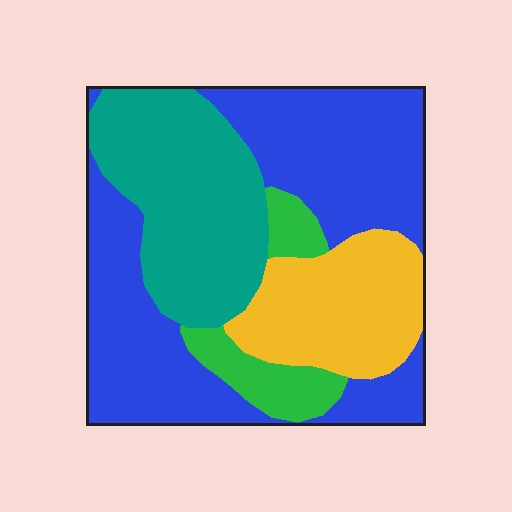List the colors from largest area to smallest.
From largest to smallest: blue, teal, yellow, green.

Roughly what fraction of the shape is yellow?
Yellow takes up about one fifth (1/5) of the shape.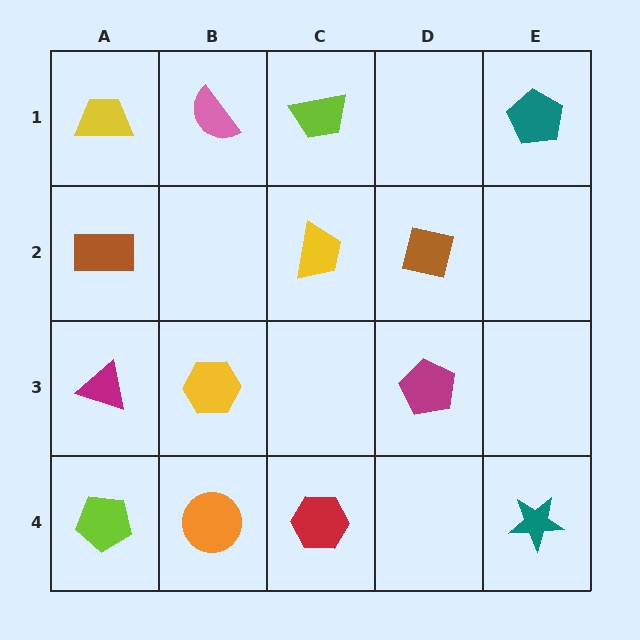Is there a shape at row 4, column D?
No, that cell is empty.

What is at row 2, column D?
A brown square.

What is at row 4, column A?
A lime pentagon.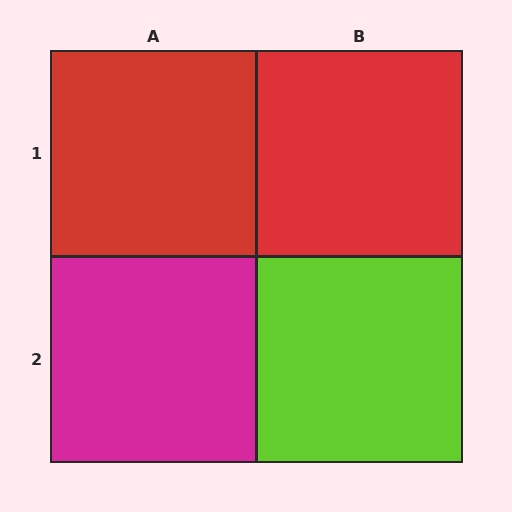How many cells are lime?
1 cell is lime.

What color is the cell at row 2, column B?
Lime.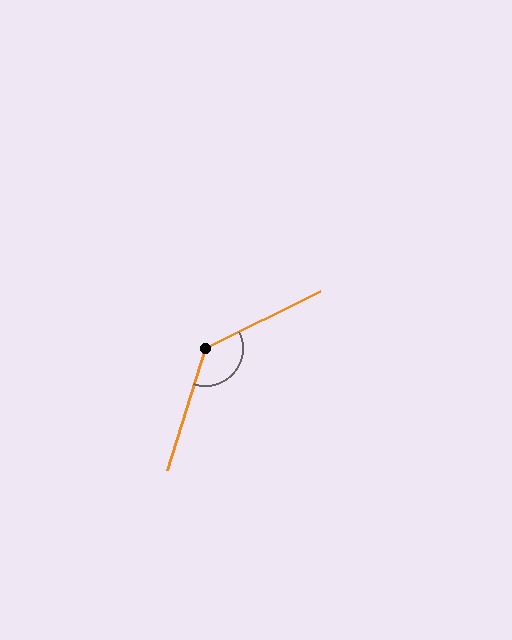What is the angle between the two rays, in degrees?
Approximately 134 degrees.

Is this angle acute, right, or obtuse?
It is obtuse.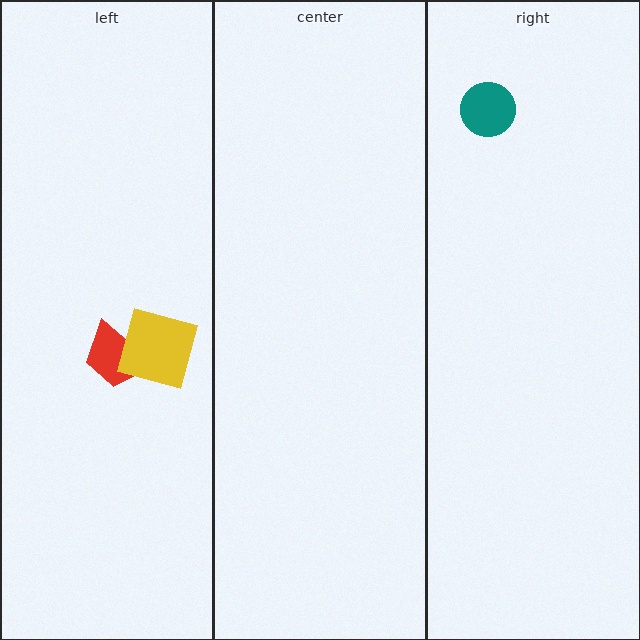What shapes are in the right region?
The teal circle.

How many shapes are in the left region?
2.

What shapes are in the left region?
The red trapezoid, the yellow square.